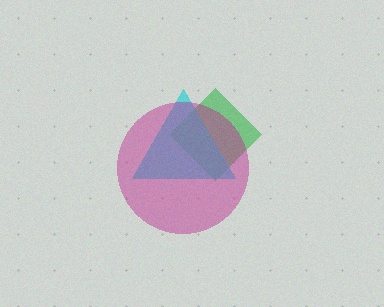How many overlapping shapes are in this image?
There are 3 overlapping shapes in the image.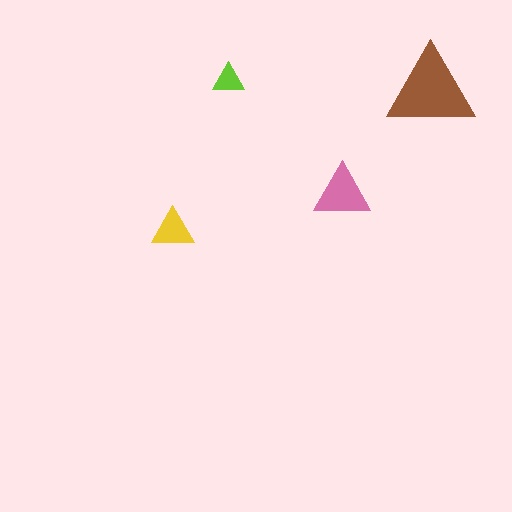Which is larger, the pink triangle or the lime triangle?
The pink one.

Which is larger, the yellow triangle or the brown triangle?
The brown one.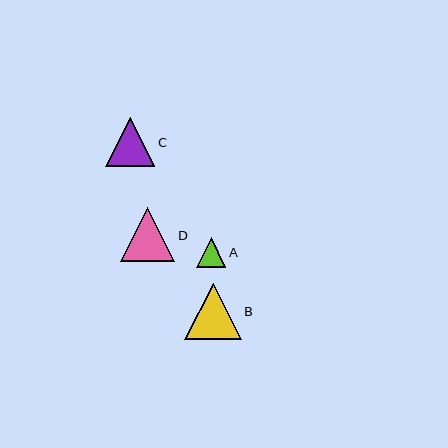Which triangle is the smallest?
Triangle A is the smallest with a size of approximately 29 pixels.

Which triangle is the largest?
Triangle B is the largest with a size of approximately 57 pixels.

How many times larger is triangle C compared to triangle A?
Triangle C is approximately 1.7 times the size of triangle A.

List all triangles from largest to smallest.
From largest to smallest: B, D, C, A.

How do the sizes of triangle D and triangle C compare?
Triangle D and triangle C are approximately the same size.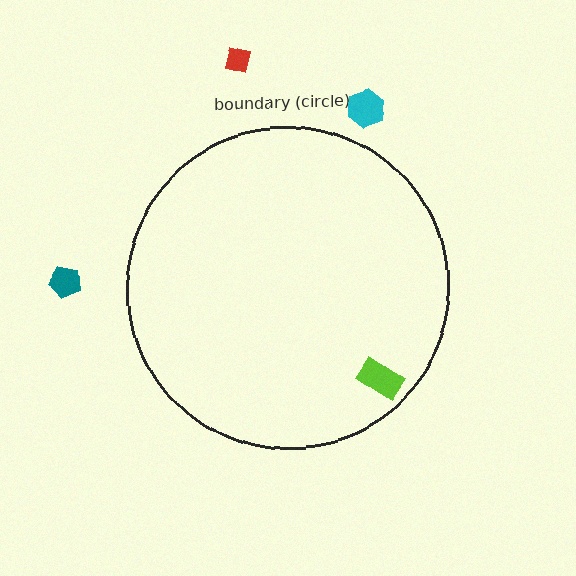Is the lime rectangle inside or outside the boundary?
Inside.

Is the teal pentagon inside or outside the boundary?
Outside.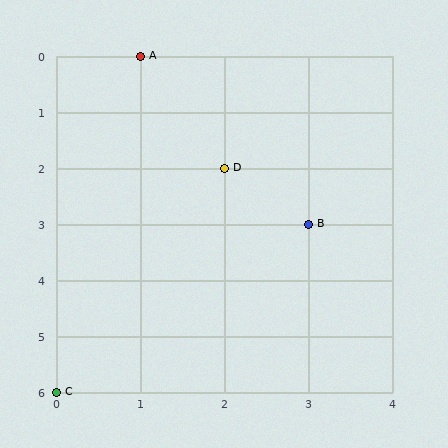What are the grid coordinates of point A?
Point A is at grid coordinates (1, 0).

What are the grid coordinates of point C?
Point C is at grid coordinates (0, 6).